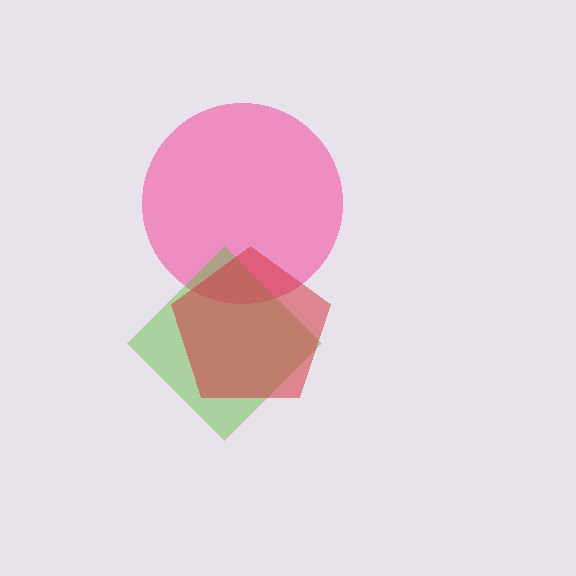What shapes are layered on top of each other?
The layered shapes are: a pink circle, a lime diamond, a red pentagon.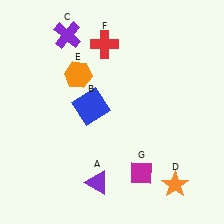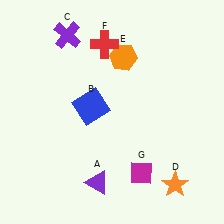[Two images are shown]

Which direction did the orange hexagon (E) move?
The orange hexagon (E) moved right.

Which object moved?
The orange hexagon (E) moved right.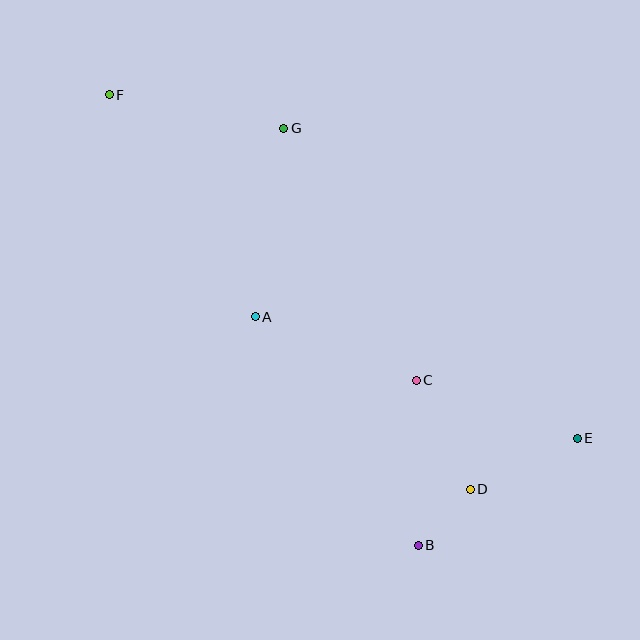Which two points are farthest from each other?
Points E and F are farthest from each other.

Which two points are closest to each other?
Points B and D are closest to each other.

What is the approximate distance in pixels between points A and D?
The distance between A and D is approximately 276 pixels.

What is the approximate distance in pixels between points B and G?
The distance between B and G is approximately 438 pixels.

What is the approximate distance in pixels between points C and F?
The distance between C and F is approximately 419 pixels.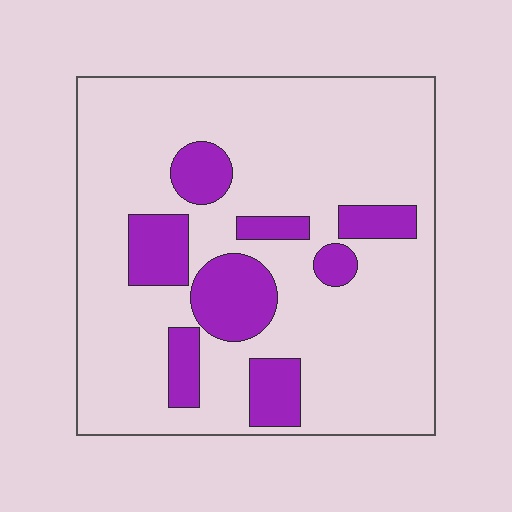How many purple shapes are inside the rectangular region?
8.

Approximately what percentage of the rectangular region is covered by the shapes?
Approximately 20%.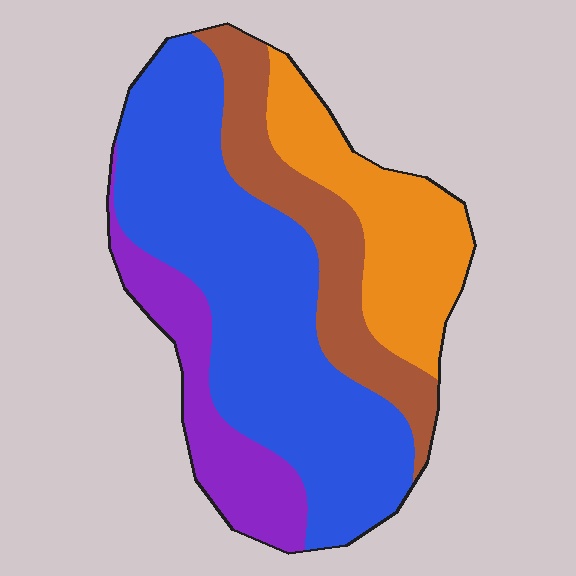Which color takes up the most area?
Blue, at roughly 45%.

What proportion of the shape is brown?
Brown takes up about one sixth (1/6) of the shape.